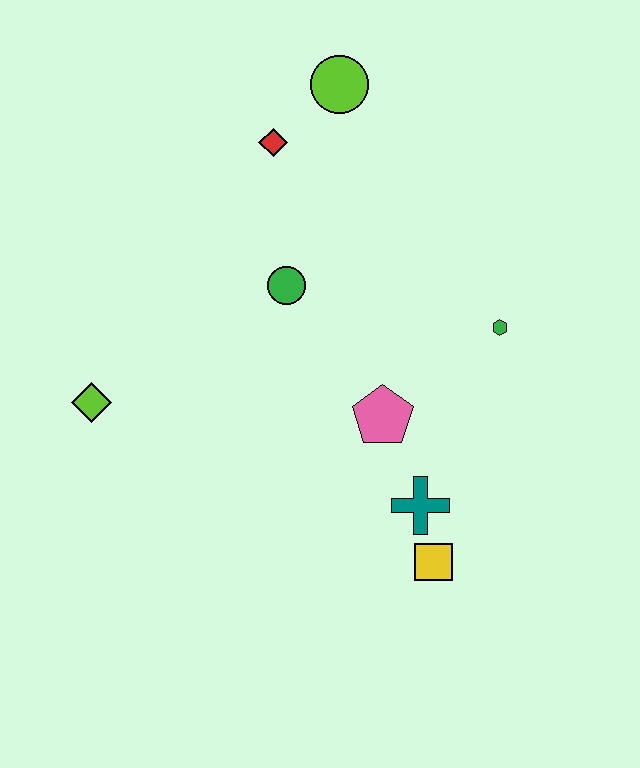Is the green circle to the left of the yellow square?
Yes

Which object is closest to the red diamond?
The lime circle is closest to the red diamond.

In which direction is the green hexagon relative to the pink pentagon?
The green hexagon is to the right of the pink pentagon.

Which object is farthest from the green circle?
The yellow square is farthest from the green circle.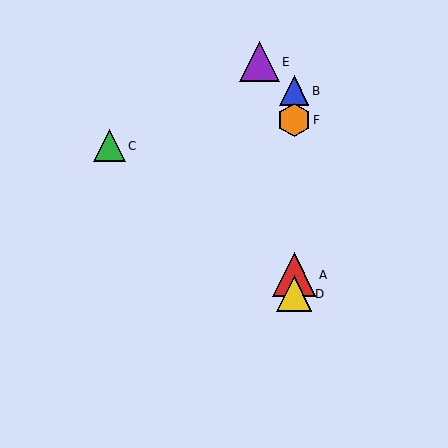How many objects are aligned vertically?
4 objects (A, B, D, F) are aligned vertically.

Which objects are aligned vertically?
Objects A, B, D, F are aligned vertically.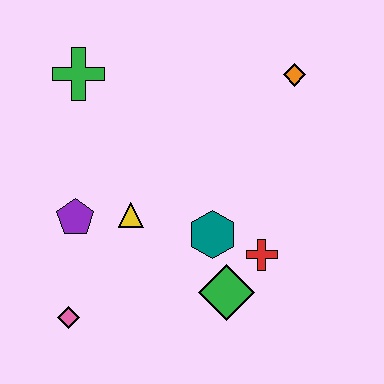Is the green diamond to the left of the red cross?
Yes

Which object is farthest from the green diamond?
The green cross is farthest from the green diamond.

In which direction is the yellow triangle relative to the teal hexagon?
The yellow triangle is to the left of the teal hexagon.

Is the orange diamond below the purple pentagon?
No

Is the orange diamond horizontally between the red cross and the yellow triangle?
No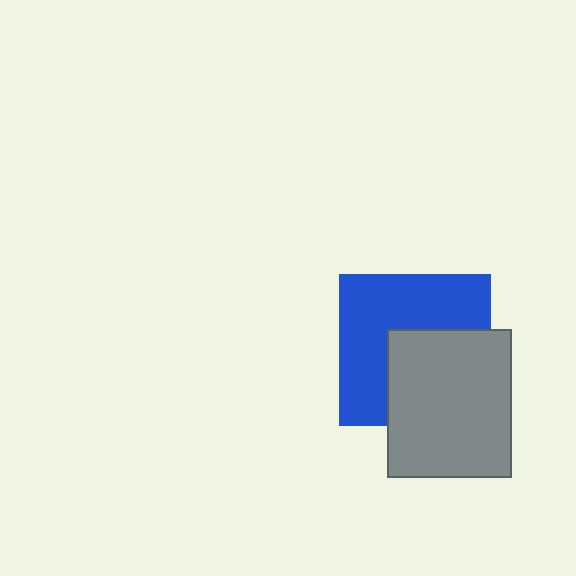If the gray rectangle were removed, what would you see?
You would see the complete blue square.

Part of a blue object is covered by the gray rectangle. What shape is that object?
It is a square.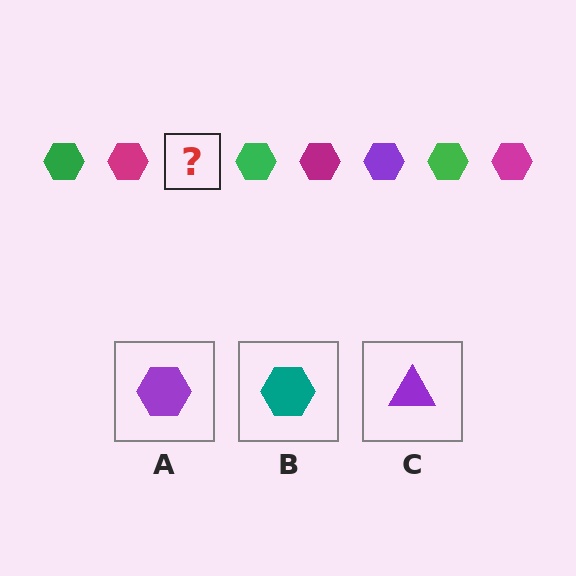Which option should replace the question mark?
Option A.